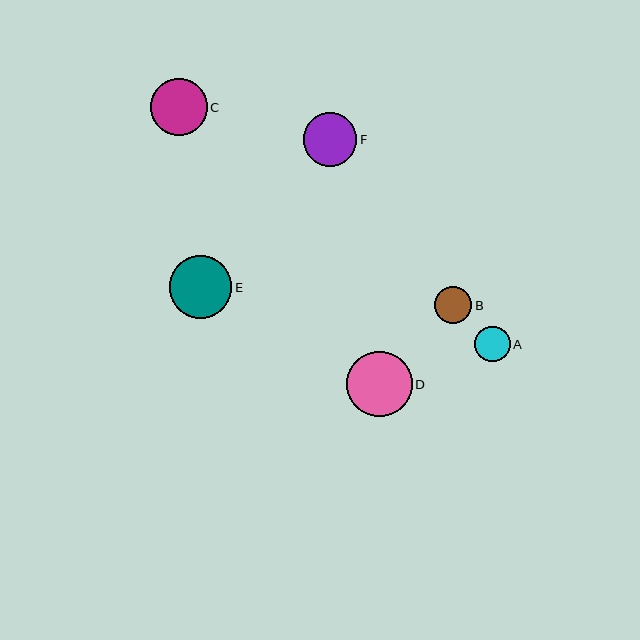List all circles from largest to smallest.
From largest to smallest: D, E, C, F, B, A.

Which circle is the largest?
Circle D is the largest with a size of approximately 65 pixels.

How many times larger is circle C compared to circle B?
Circle C is approximately 1.5 times the size of circle B.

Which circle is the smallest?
Circle A is the smallest with a size of approximately 35 pixels.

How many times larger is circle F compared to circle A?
Circle F is approximately 1.5 times the size of circle A.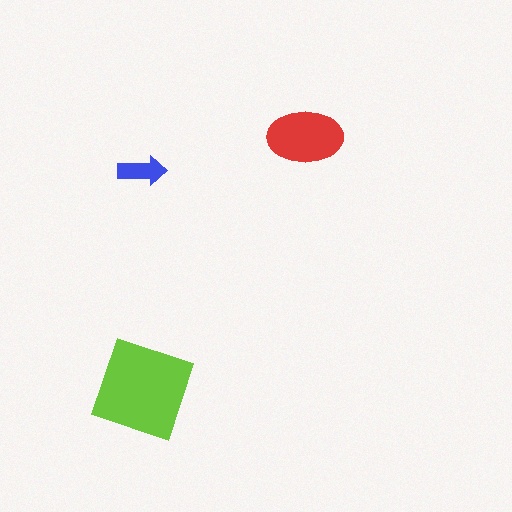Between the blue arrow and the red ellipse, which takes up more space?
The red ellipse.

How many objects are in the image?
There are 3 objects in the image.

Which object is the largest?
The lime square.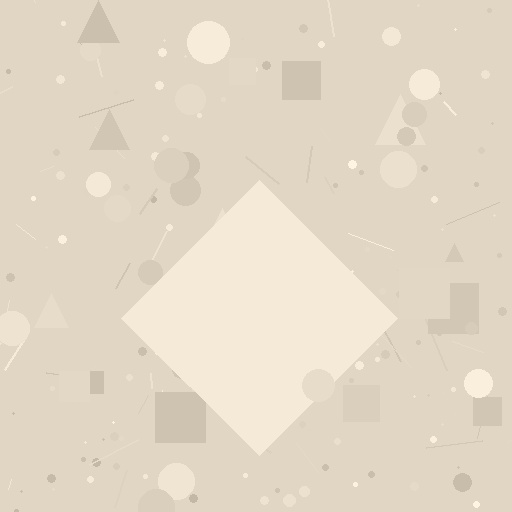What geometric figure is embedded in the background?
A diamond is embedded in the background.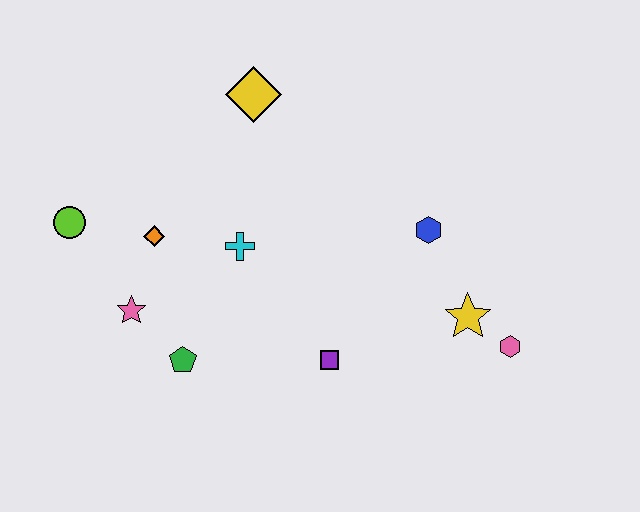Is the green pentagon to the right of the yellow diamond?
No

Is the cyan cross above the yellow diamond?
No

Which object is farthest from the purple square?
The lime circle is farthest from the purple square.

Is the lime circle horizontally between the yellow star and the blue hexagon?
No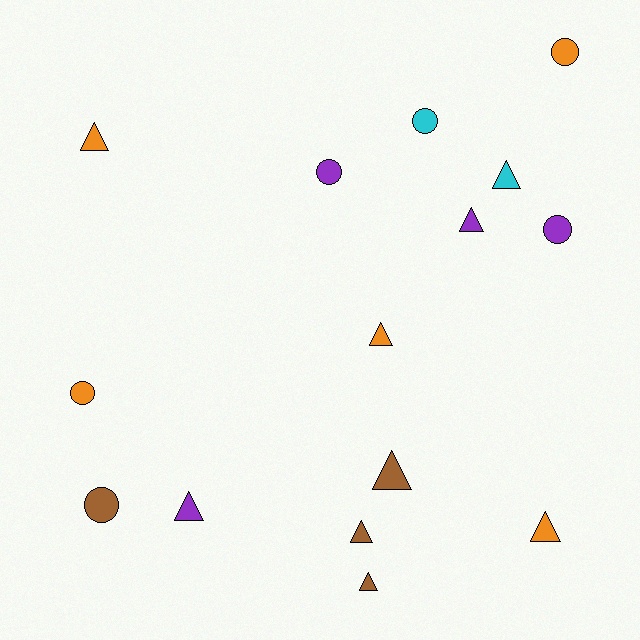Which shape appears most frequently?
Triangle, with 9 objects.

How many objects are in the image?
There are 15 objects.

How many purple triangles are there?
There are 2 purple triangles.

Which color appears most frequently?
Orange, with 5 objects.